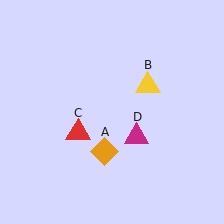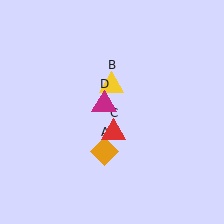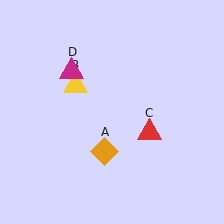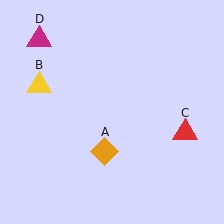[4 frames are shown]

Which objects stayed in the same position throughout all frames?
Orange diamond (object A) remained stationary.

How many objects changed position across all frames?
3 objects changed position: yellow triangle (object B), red triangle (object C), magenta triangle (object D).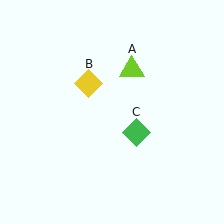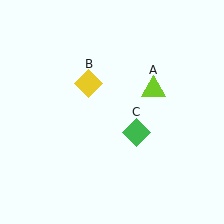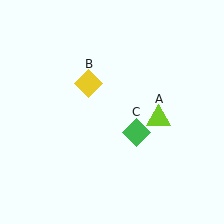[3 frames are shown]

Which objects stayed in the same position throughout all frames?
Yellow diamond (object B) and green diamond (object C) remained stationary.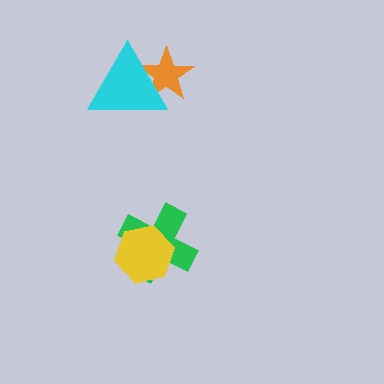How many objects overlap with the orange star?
1 object overlaps with the orange star.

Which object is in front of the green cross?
The yellow hexagon is in front of the green cross.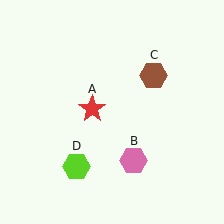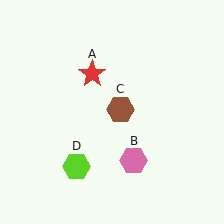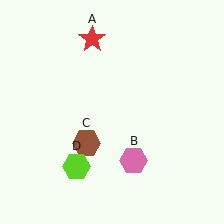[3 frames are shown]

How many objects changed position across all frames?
2 objects changed position: red star (object A), brown hexagon (object C).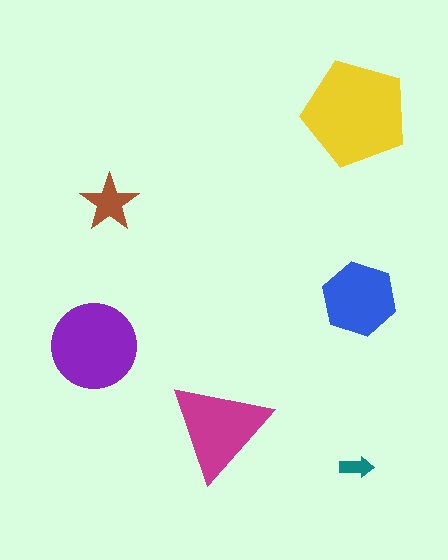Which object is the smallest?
The teal arrow.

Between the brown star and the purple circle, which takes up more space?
The purple circle.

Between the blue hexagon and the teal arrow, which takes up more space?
The blue hexagon.